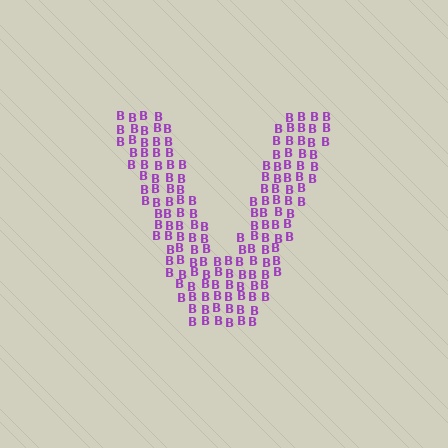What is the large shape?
The large shape is the letter V.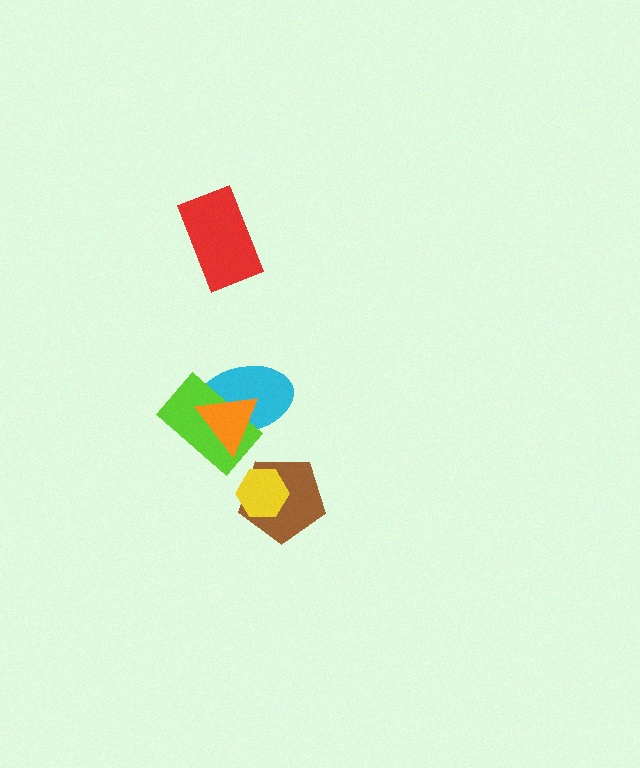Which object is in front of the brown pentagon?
The yellow hexagon is in front of the brown pentagon.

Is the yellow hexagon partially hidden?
No, no other shape covers it.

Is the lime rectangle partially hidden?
Yes, it is partially covered by another shape.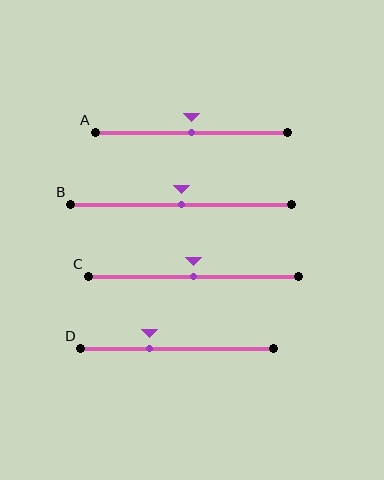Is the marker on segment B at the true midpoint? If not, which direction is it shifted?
Yes, the marker on segment B is at the true midpoint.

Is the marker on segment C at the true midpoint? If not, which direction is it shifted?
Yes, the marker on segment C is at the true midpoint.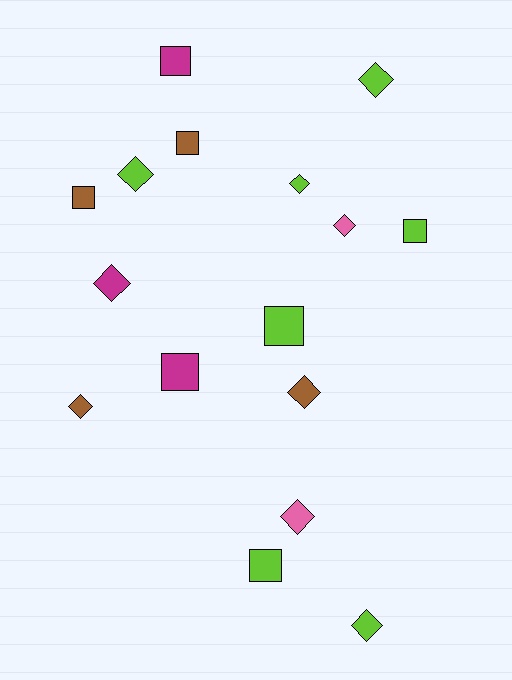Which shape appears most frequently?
Diamond, with 9 objects.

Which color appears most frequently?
Lime, with 7 objects.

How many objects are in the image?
There are 16 objects.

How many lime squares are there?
There are 3 lime squares.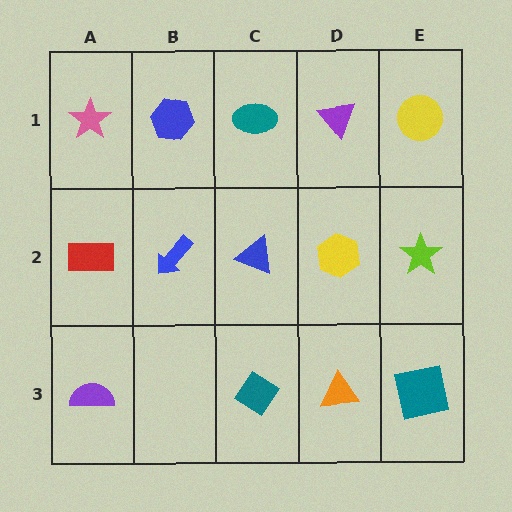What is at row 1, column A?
A pink star.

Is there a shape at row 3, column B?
No, that cell is empty.